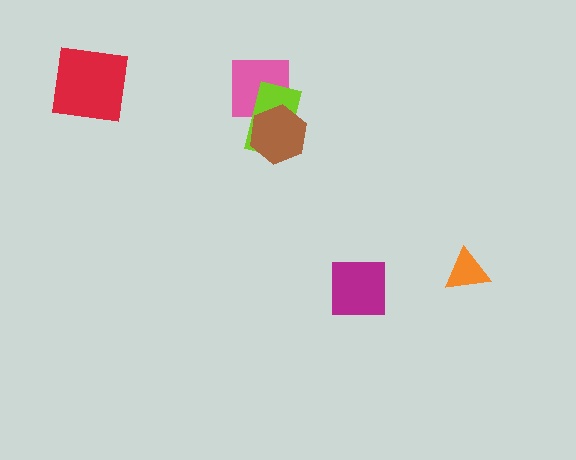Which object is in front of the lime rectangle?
The brown hexagon is in front of the lime rectangle.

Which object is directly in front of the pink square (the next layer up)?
The lime rectangle is directly in front of the pink square.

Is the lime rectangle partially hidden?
Yes, it is partially covered by another shape.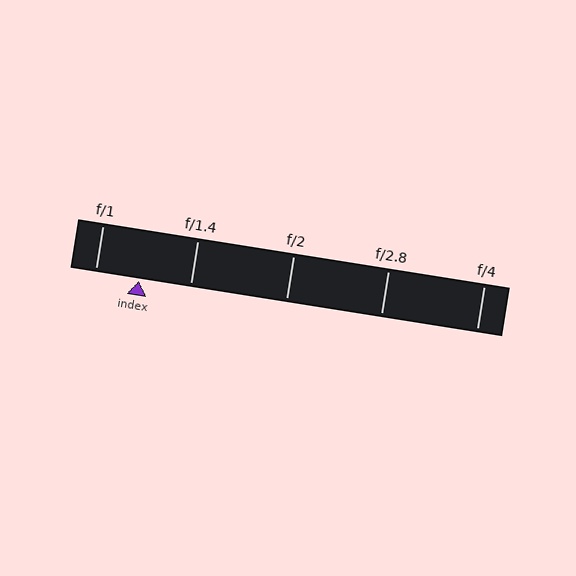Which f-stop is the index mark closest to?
The index mark is closest to f/1.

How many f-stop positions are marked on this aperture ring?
There are 5 f-stop positions marked.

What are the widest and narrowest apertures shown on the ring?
The widest aperture shown is f/1 and the narrowest is f/4.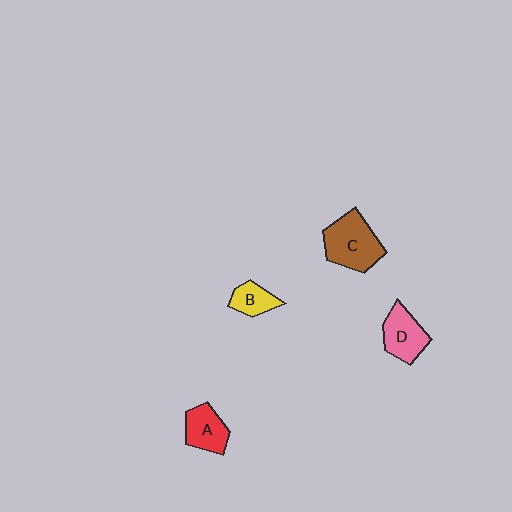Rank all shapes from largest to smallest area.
From largest to smallest: C (brown), D (pink), A (red), B (yellow).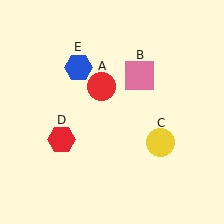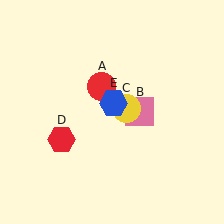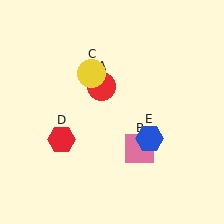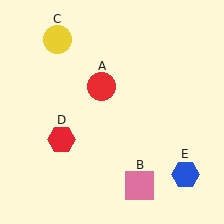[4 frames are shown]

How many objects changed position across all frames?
3 objects changed position: pink square (object B), yellow circle (object C), blue hexagon (object E).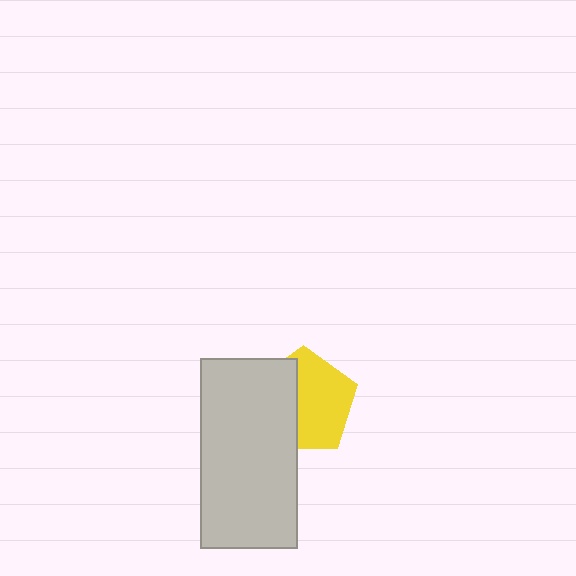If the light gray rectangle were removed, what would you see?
You would see the complete yellow pentagon.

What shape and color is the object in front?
The object in front is a light gray rectangle.